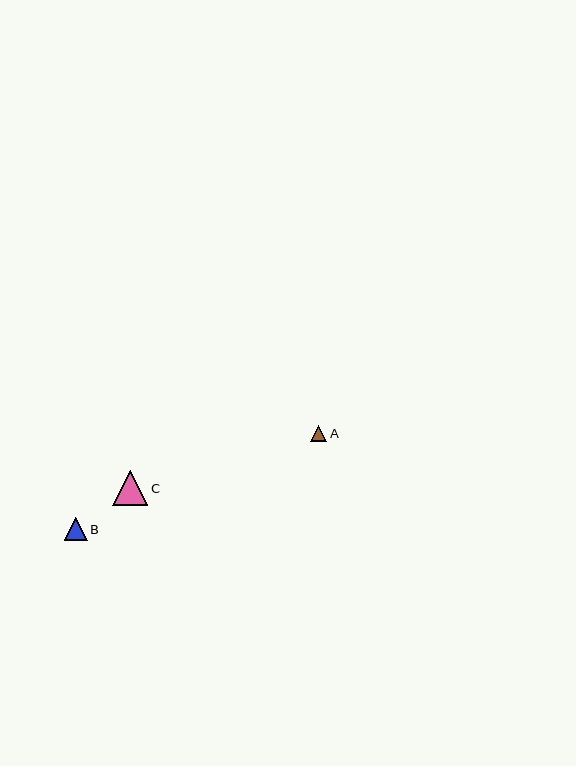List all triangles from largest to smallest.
From largest to smallest: C, B, A.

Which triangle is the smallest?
Triangle A is the smallest with a size of approximately 16 pixels.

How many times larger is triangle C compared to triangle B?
Triangle C is approximately 1.5 times the size of triangle B.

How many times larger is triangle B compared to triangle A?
Triangle B is approximately 1.4 times the size of triangle A.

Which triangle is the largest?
Triangle C is the largest with a size of approximately 35 pixels.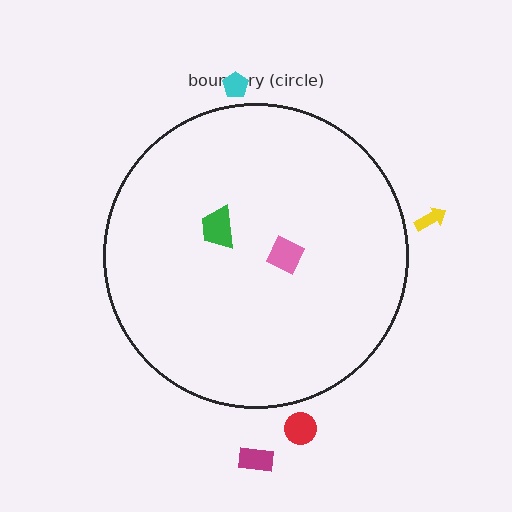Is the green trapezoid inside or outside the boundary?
Inside.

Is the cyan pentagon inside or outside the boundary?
Outside.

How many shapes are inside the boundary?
2 inside, 4 outside.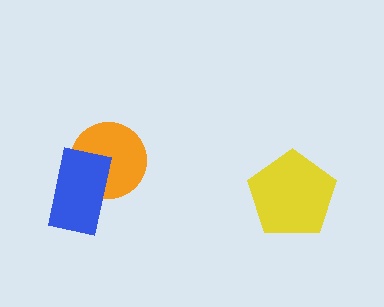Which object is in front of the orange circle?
The blue rectangle is in front of the orange circle.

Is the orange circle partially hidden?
Yes, it is partially covered by another shape.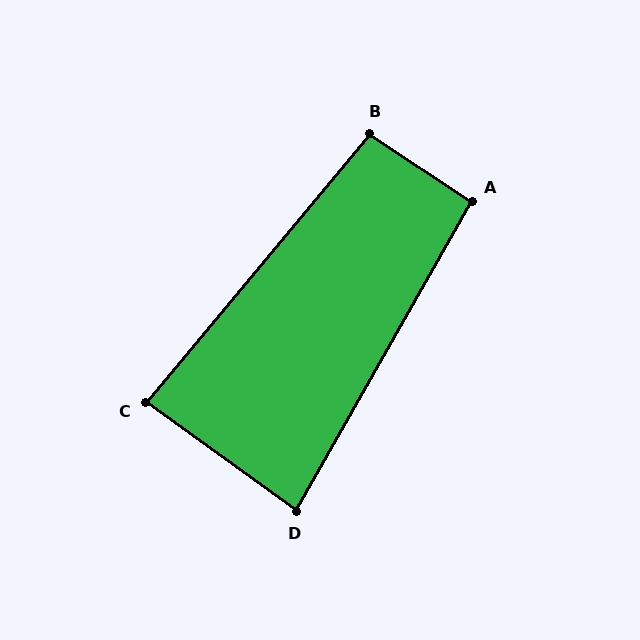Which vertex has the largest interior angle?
B, at approximately 96 degrees.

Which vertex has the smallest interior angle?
D, at approximately 84 degrees.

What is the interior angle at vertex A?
Approximately 94 degrees (approximately right).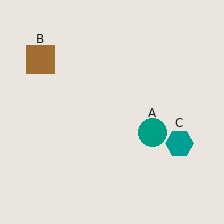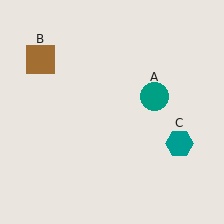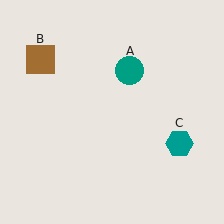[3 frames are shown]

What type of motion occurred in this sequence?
The teal circle (object A) rotated counterclockwise around the center of the scene.